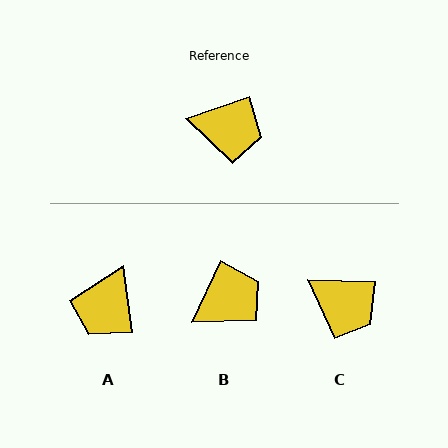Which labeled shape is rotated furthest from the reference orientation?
A, about 103 degrees away.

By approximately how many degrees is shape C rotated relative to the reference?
Approximately 21 degrees clockwise.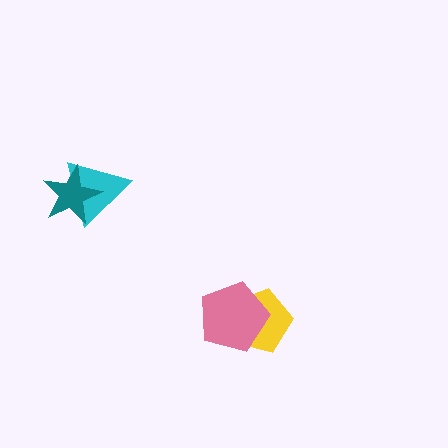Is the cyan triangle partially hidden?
Yes, it is partially covered by another shape.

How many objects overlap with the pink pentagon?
1 object overlaps with the pink pentagon.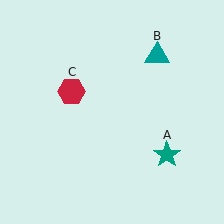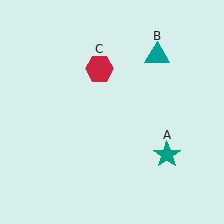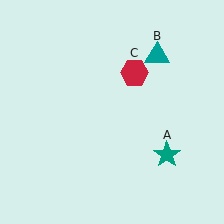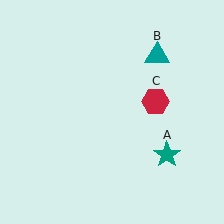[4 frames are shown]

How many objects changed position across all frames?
1 object changed position: red hexagon (object C).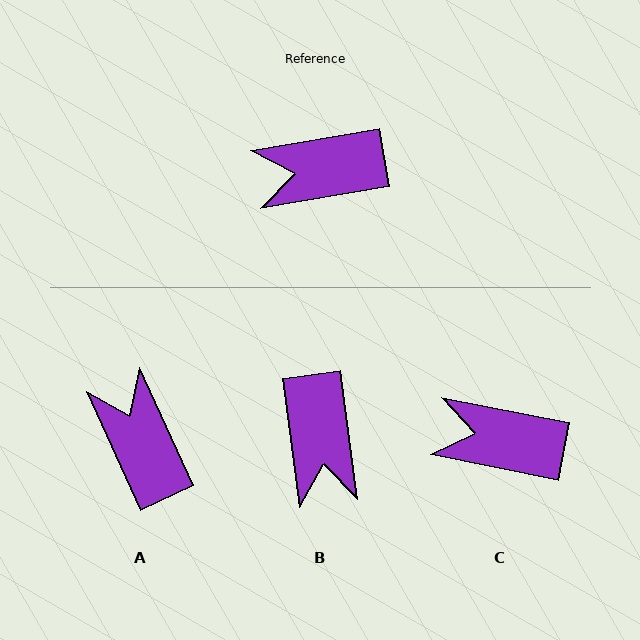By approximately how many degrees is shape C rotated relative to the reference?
Approximately 21 degrees clockwise.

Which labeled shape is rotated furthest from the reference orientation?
B, about 88 degrees away.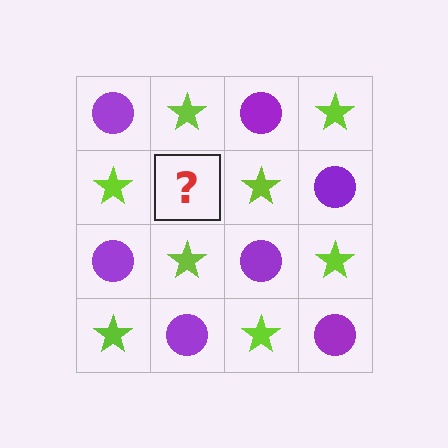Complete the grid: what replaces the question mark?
The question mark should be replaced with a purple circle.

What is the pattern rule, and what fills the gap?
The rule is that it alternates purple circle and lime star in a checkerboard pattern. The gap should be filled with a purple circle.